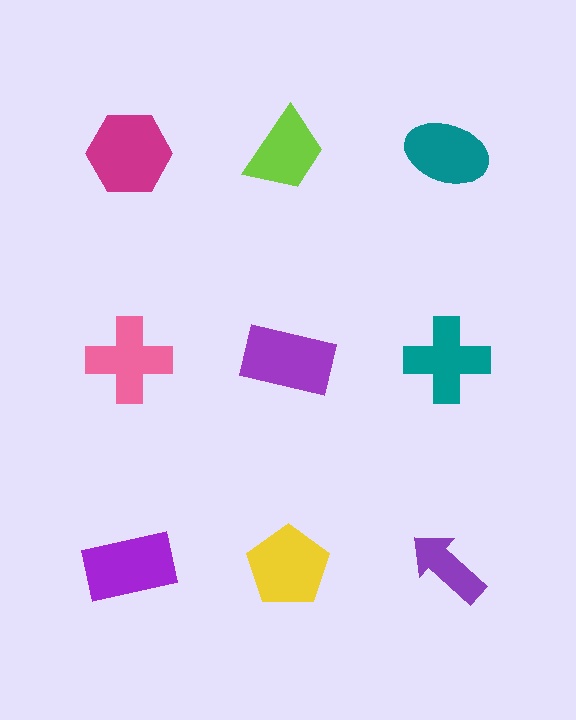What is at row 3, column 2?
A yellow pentagon.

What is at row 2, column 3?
A teal cross.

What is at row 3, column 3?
A purple arrow.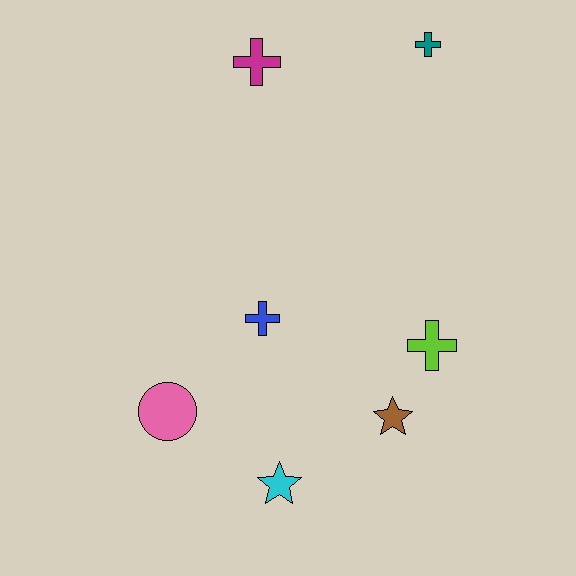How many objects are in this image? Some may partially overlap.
There are 7 objects.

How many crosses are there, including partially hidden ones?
There are 4 crosses.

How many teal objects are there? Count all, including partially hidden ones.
There is 1 teal object.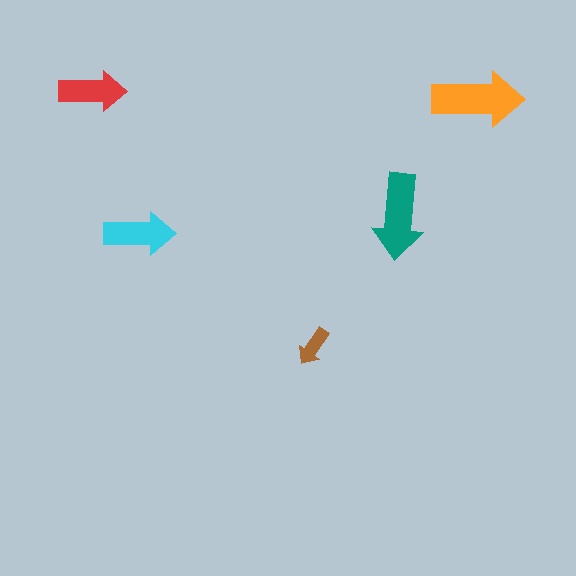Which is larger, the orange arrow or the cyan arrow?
The orange one.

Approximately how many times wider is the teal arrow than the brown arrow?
About 2 times wider.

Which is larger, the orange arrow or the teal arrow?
The orange one.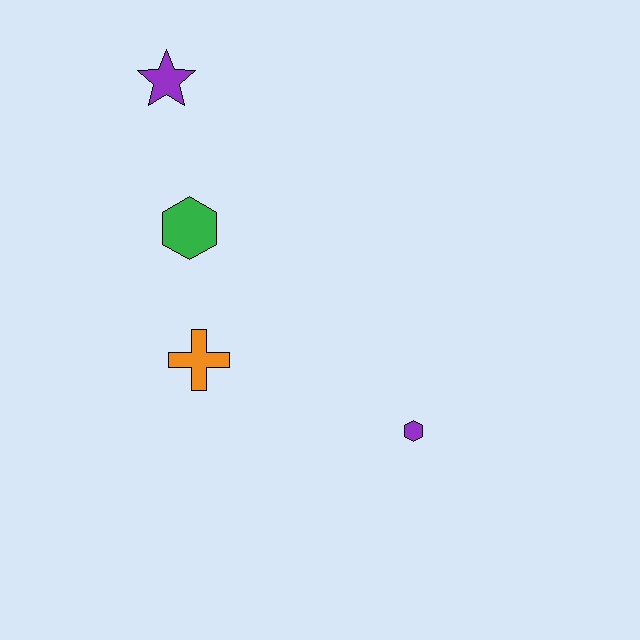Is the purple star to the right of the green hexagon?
No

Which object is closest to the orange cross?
The green hexagon is closest to the orange cross.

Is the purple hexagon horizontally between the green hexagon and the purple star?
No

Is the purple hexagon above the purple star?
No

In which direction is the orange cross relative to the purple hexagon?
The orange cross is to the left of the purple hexagon.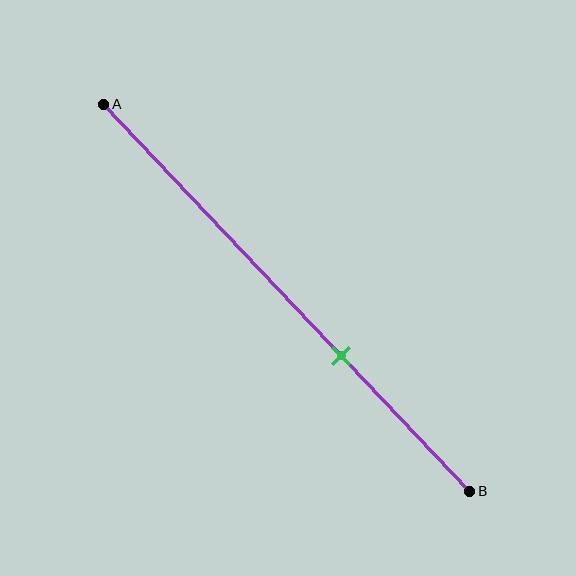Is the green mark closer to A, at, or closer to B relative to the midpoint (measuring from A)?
The green mark is closer to point B than the midpoint of segment AB.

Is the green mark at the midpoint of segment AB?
No, the mark is at about 65% from A, not at the 50% midpoint.